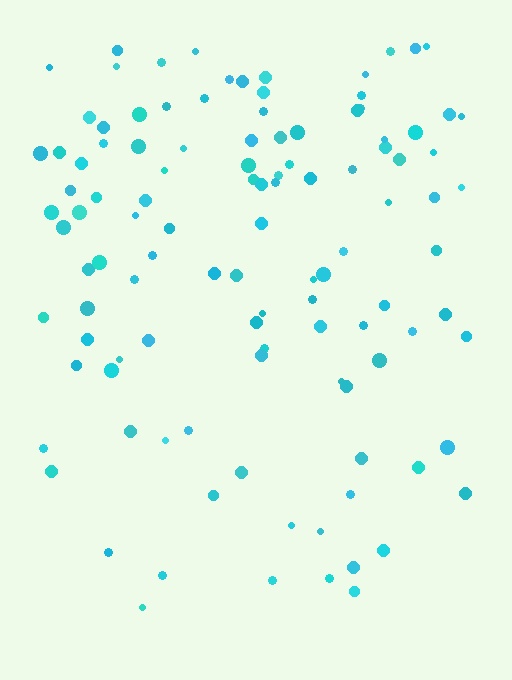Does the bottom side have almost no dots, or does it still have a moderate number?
Still a moderate number, just noticeably fewer than the top.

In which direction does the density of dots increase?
From bottom to top, with the top side densest.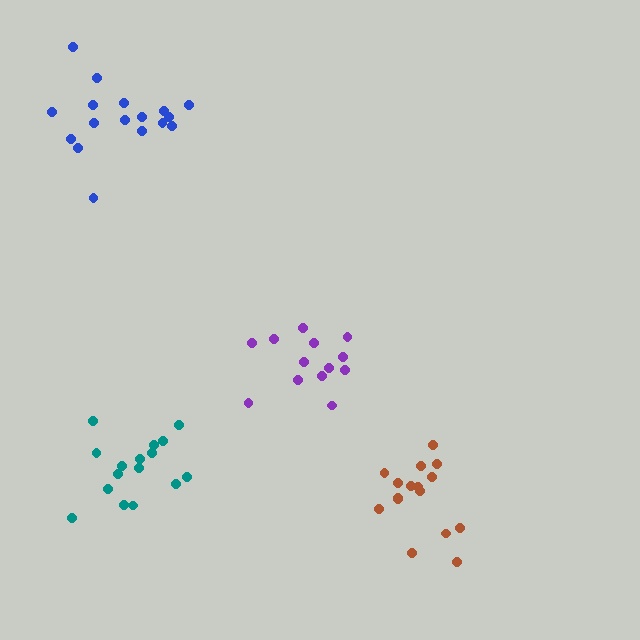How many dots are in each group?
Group 1: 16 dots, Group 2: 16 dots, Group 3: 17 dots, Group 4: 13 dots (62 total).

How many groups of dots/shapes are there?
There are 4 groups.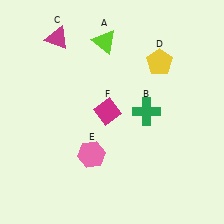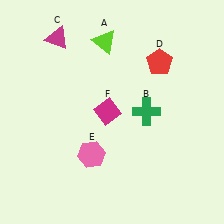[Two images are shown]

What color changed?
The pentagon (D) changed from yellow in Image 1 to red in Image 2.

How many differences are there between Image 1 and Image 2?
There is 1 difference between the two images.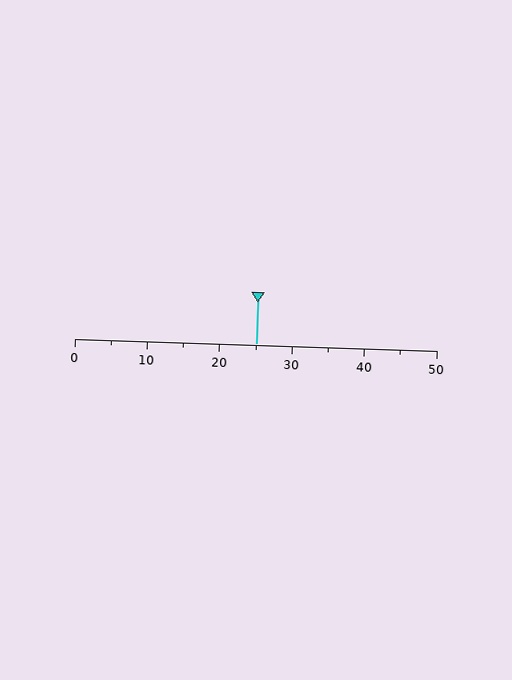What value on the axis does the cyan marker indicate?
The marker indicates approximately 25.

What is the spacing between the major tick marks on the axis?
The major ticks are spaced 10 apart.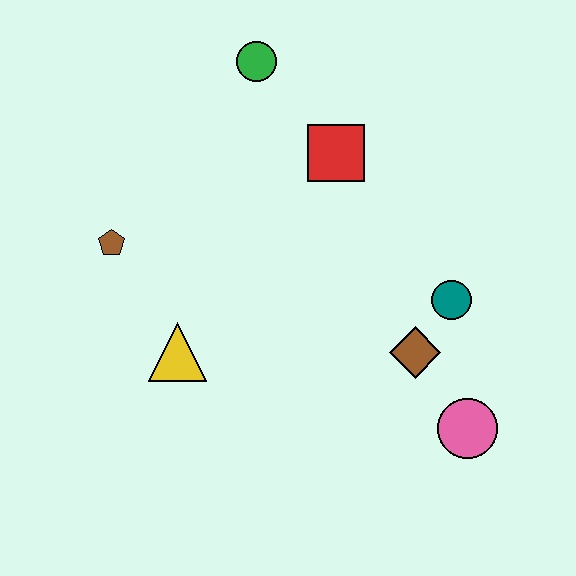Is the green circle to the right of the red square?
No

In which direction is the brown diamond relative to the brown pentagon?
The brown diamond is to the right of the brown pentagon.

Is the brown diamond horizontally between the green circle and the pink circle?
Yes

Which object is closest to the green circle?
The red square is closest to the green circle.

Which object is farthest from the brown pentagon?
The pink circle is farthest from the brown pentagon.